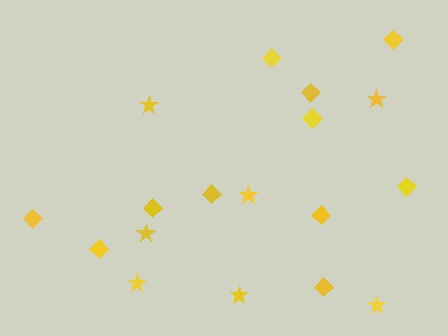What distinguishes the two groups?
There are 2 groups: one group of diamonds (11) and one group of stars (7).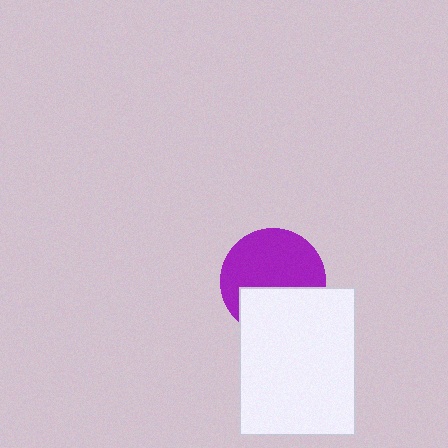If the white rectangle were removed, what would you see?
You would see the complete purple circle.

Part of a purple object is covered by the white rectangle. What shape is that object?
It is a circle.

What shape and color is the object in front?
The object in front is a white rectangle.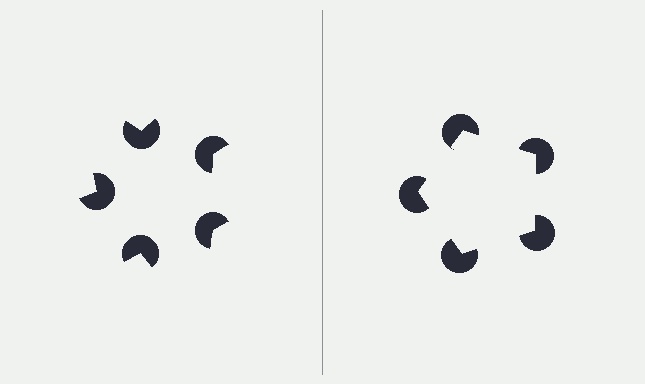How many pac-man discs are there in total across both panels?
10 — 5 on each side.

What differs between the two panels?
The pac-man discs are positioned identically on both sides; only the wedge orientations differ. On the right they align to a pentagon; on the left they are misaligned.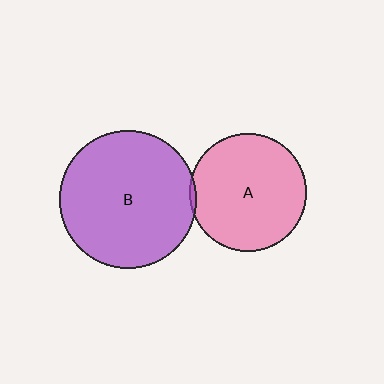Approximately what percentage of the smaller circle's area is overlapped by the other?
Approximately 5%.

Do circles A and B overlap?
Yes.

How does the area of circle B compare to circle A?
Approximately 1.4 times.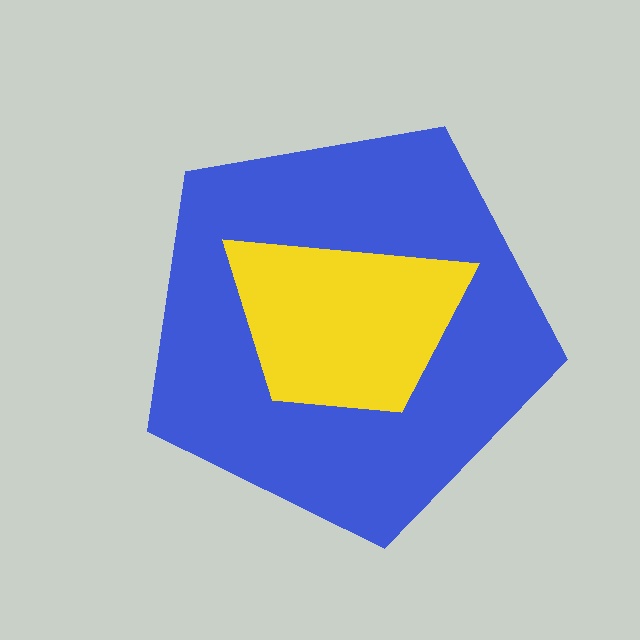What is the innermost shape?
The yellow trapezoid.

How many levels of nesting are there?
2.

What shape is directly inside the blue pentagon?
The yellow trapezoid.